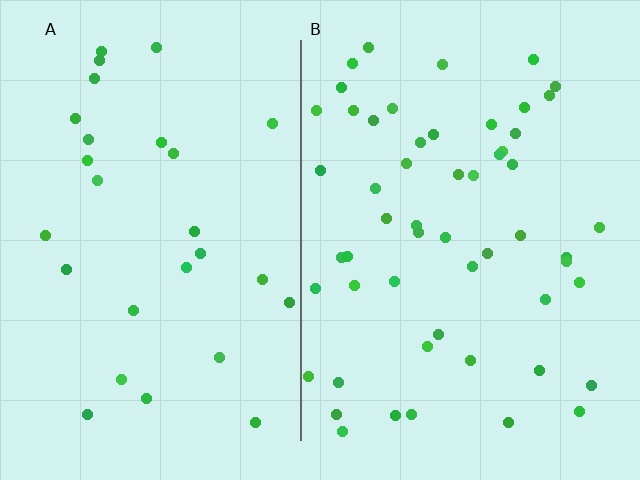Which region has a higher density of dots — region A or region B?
B (the right).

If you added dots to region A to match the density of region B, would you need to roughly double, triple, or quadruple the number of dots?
Approximately double.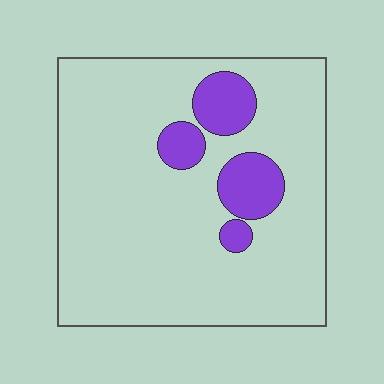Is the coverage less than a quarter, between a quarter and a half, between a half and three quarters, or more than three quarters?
Less than a quarter.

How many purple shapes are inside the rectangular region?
4.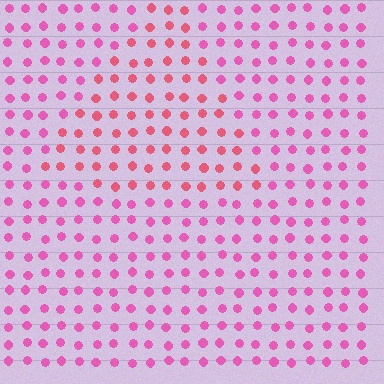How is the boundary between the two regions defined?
The boundary is defined purely by a slight shift in hue (about 26 degrees). Spacing, size, and orientation are identical on both sides.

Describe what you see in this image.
The image is filled with small pink elements in a uniform arrangement. A triangle-shaped region is visible where the elements are tinted to a slightly different hue, forming a subtle color boundary.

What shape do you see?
I see a triangle.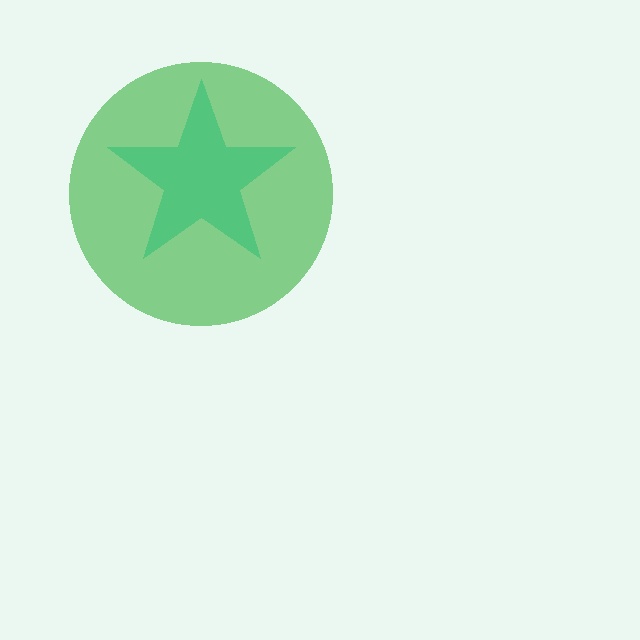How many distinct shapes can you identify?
There are 2 distinct shapes: a cyan star, a green circle.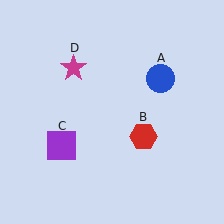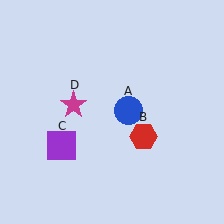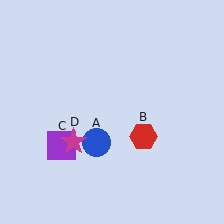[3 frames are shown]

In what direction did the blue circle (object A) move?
The blue circle (object A) moved down and to the left.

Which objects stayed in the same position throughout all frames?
Red hexagon (object B) and purple square (object C) remained stationary.